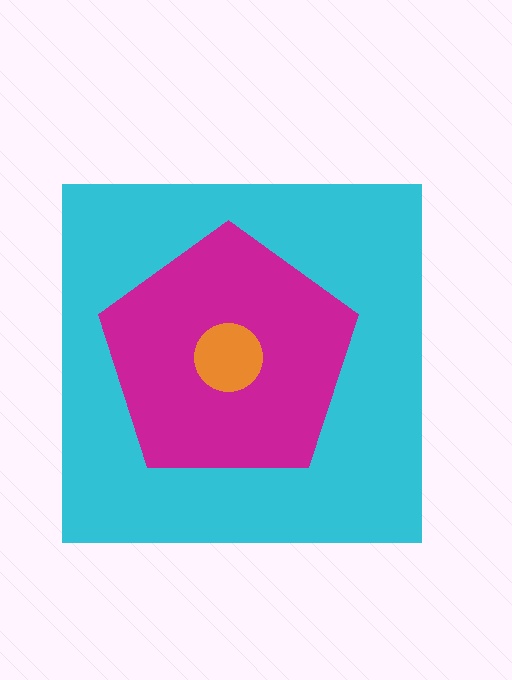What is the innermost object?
The orange circle.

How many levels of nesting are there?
3.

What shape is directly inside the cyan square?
The magenta pentagon.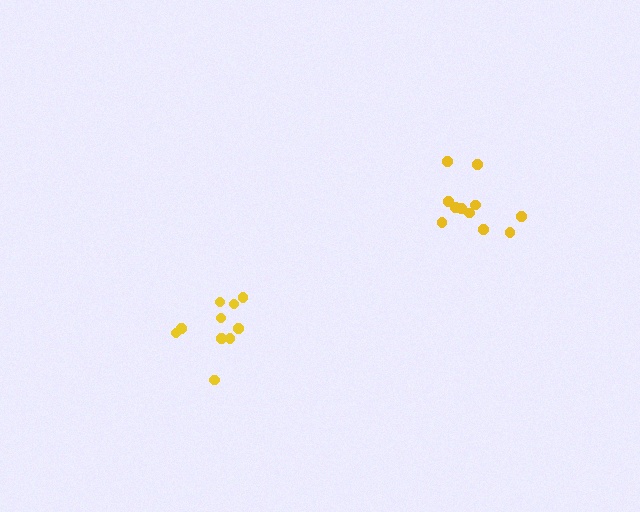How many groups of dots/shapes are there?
There are 2 groups.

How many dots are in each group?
Group 1: 10 dots, Group 2: 11 dots (21 total).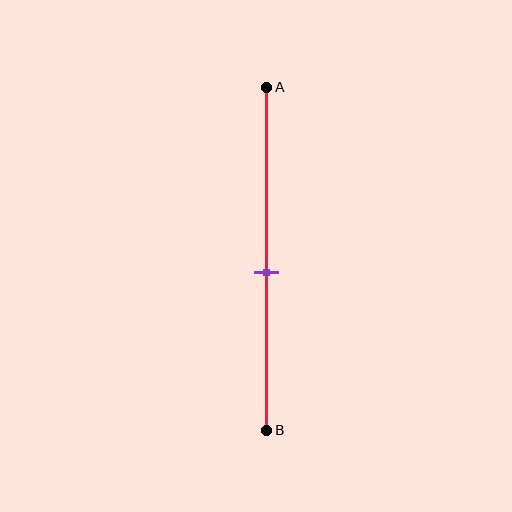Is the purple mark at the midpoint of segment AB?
No, the mark is at about 55% from A, not at the 50% midpoint.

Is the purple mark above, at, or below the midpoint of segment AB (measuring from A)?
The purple mark is below the midpoint of segment AB.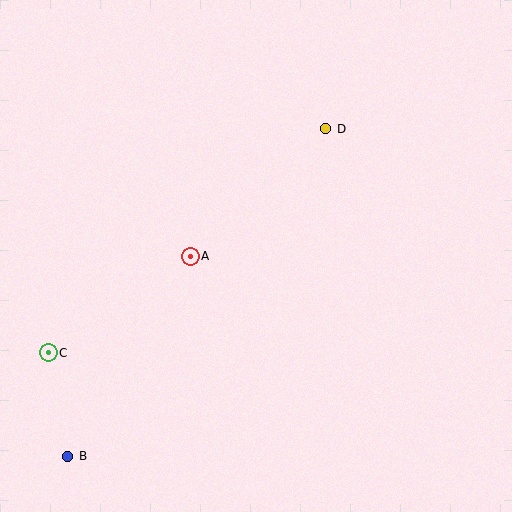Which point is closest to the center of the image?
Point A at (190, 256) is closest to the center.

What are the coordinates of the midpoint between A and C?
The midpoint between A and C is at (119, 304).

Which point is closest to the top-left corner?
Point A is closest to the top-left corner.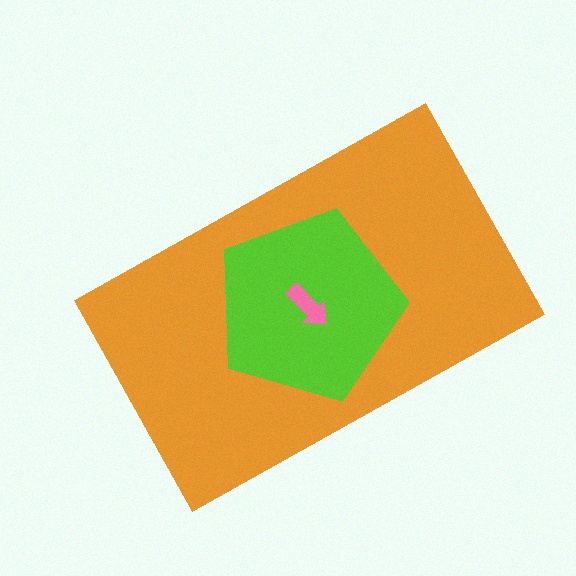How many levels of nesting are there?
3.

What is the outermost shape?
The orange rectangle.